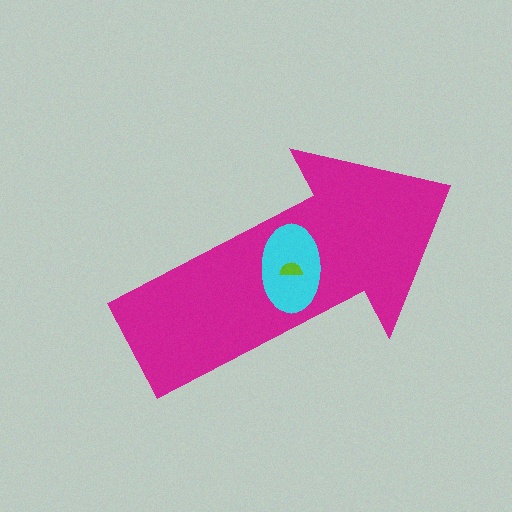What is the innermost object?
The lime semicircle.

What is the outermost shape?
The magenta arrow.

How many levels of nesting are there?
3.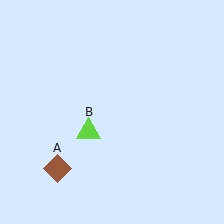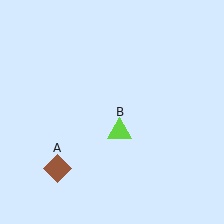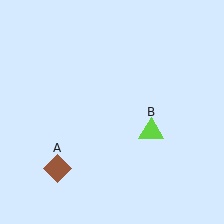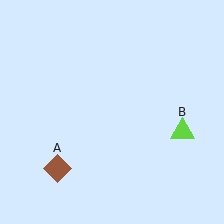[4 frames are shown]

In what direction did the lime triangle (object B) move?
The lime triangle (object B) moved right.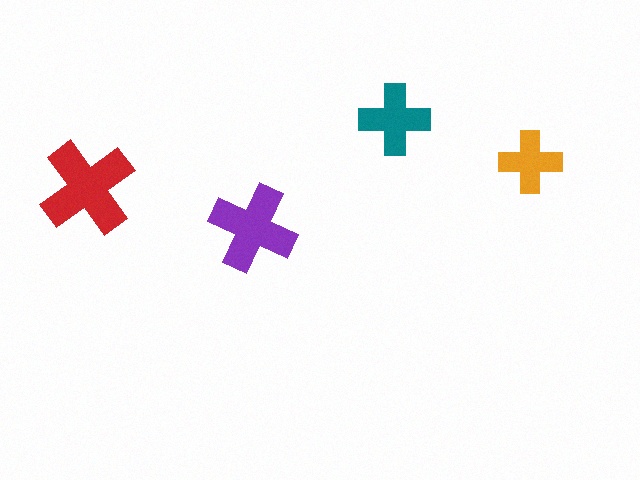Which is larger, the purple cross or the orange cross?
The purple one.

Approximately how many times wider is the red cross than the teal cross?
About 1.5 times wider.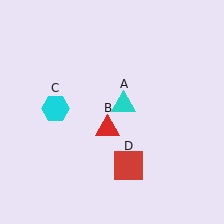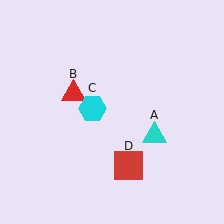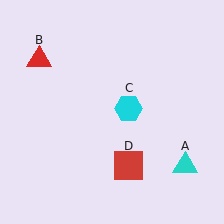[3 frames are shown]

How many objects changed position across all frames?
3 objects changed position: cyan triangle (object A), red triangle (object B), cyan hexagon (object C).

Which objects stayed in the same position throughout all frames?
Red square (object D) remained stationary.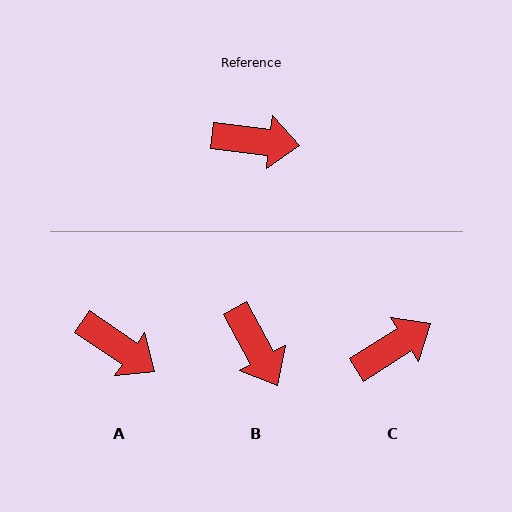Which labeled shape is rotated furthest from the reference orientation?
B, about 54 degrees away.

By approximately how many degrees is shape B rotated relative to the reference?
Approximately 54 degrees clockwise.